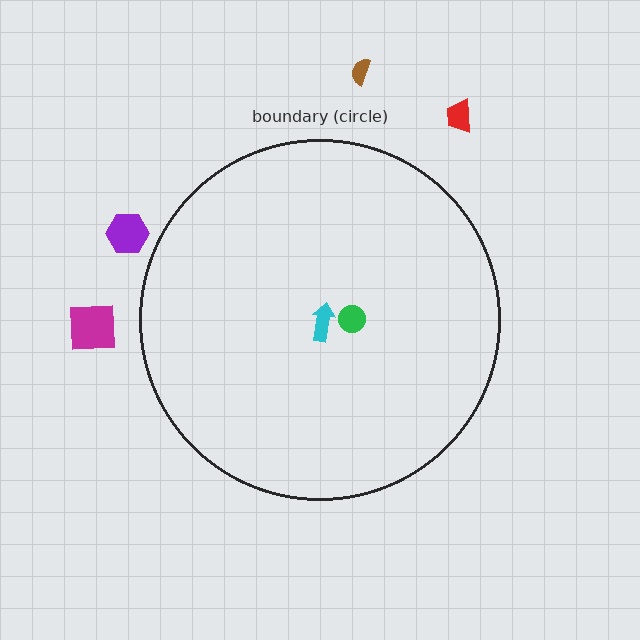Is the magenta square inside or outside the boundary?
Outside.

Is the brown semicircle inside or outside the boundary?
Outside.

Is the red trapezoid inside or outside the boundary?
Outside.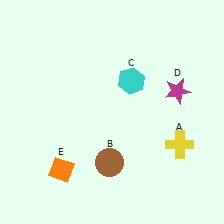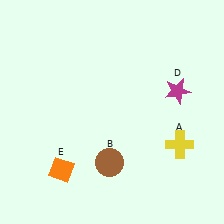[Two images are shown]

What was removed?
The cyan hexagon (C) was removed in Image 2.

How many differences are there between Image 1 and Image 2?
There is 1 difference between the two images.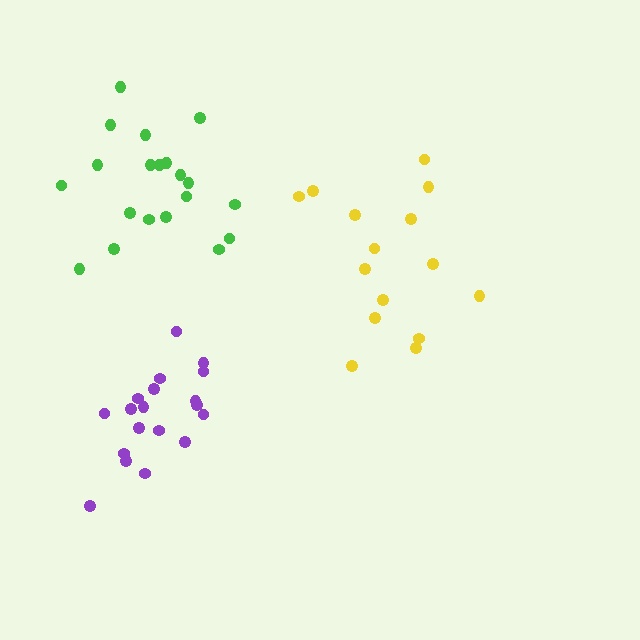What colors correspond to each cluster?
The clusters are colored: purple, yellow, green.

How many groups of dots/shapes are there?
There are 3 groups.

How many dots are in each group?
Group 1: 19 dots, Group 2: 15 dots, Group 3: 20 dots (54 total).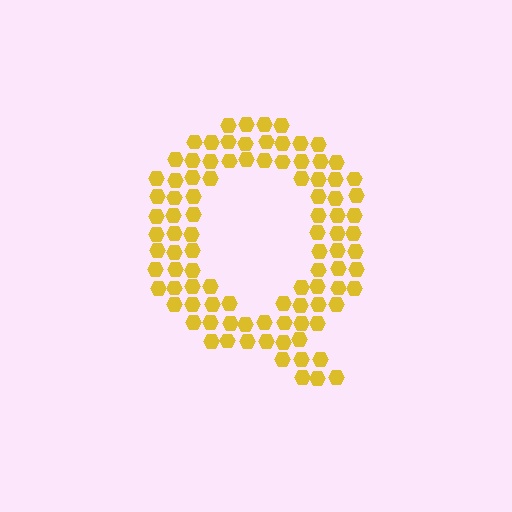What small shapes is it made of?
It is made of small hexagons.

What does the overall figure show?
The overall figure shows the letter Q.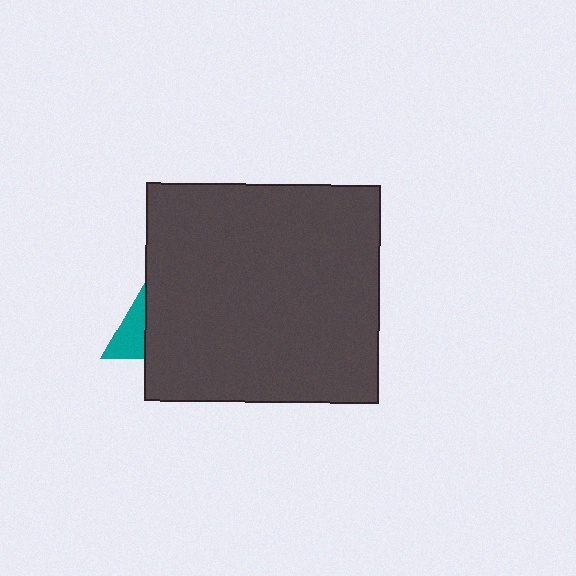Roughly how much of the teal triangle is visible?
A small part of it is visible (roughly 30%).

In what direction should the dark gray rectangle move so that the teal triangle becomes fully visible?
The dark gray rectangle should move right. That is the shortest direction to clear the overlap and leave the teal triangle fully visible.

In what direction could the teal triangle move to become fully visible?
The teal triangle could move left. That would shift it out from behind the dark gray rectangle entirely.